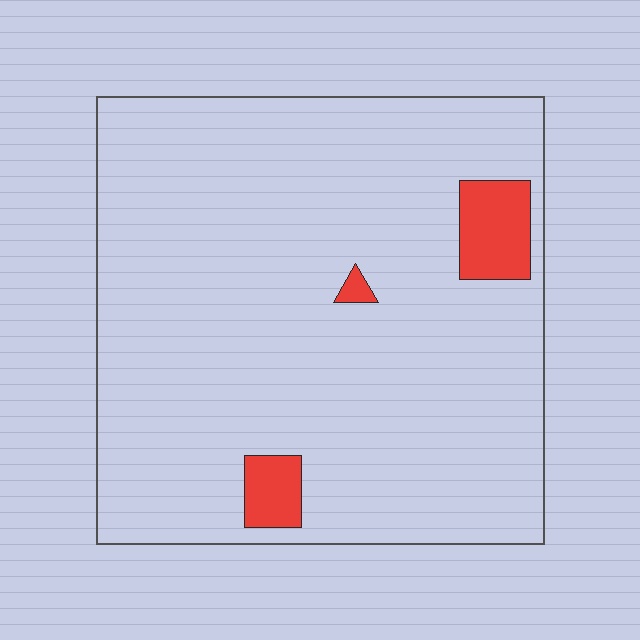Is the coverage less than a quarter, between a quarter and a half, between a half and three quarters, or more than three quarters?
Less than a quarter.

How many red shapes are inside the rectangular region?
3.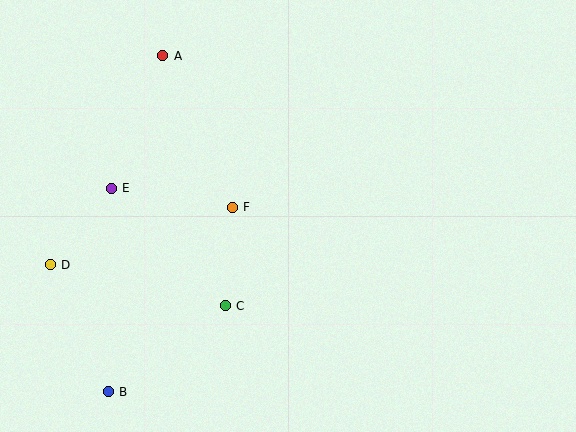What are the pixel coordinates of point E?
Point E is at (111, 188).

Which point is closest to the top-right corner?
Point F is closest to the top-right corner.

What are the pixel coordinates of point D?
Point D is at (50, 265).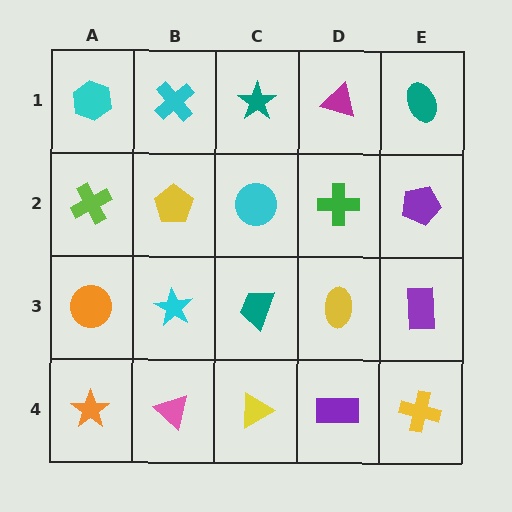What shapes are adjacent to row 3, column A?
A lime cross (row 2, column A), an orange star (row 4, column A), a cyan star (row 3, column B).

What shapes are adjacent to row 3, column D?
A green cross (row 2, column D), a purple rectangle (row 4, column D), a teal trapezoid (row 3, column C), a purple rectangle (row 3, column E).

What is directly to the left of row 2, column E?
A green cross.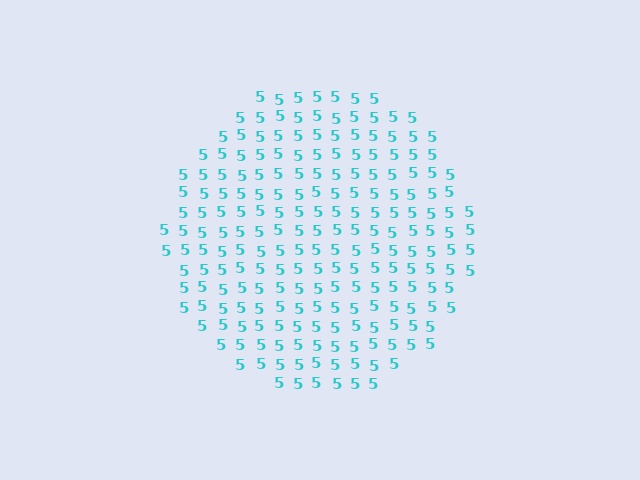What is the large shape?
The large shape is a circle.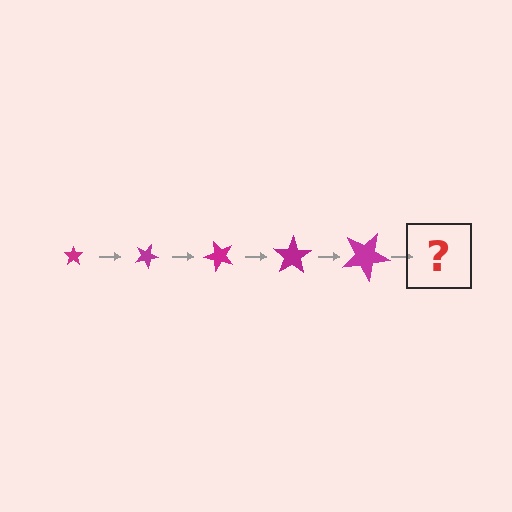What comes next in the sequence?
The next element should be a star, larger than the previous one and rotated 125 degrees from the start.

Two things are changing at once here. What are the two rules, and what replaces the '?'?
The two rules are that the star grows larger each step and it rotates 25 degrees each step. The '?' should be a star, larger than the previous one and rotated 125 degrees from the start.